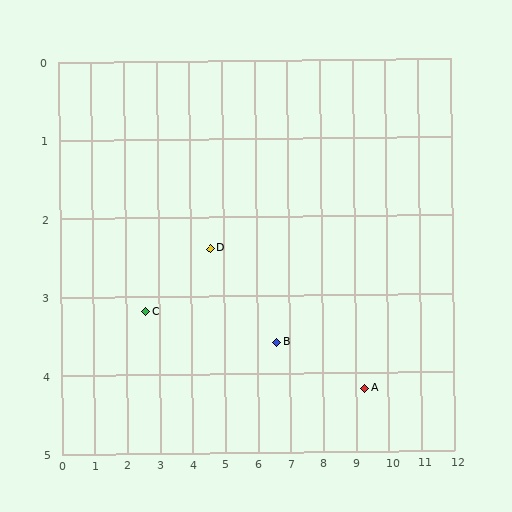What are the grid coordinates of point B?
Point B is at approximately (6.6, 3.6).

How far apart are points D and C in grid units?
Points D and C are about 2.2 grid units apart.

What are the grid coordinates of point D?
Point D is at approximately (4.6, 2.4).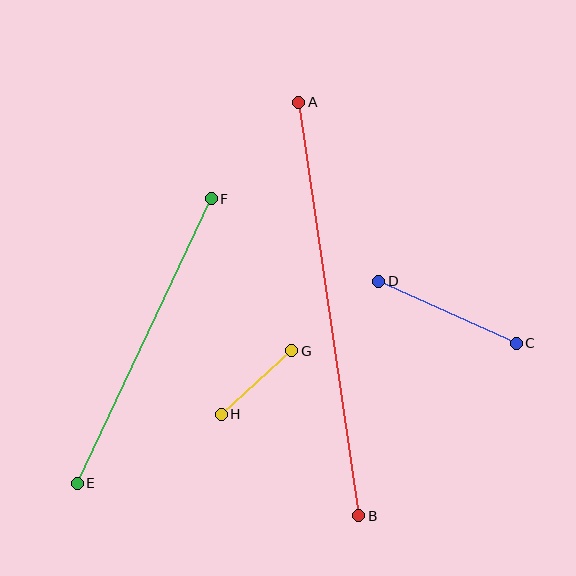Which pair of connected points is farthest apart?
Points A and B are farthest apart.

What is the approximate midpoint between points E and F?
The midpoint is at approximately (144, 341) pixels.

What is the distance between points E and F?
The distance is approximately 314 pixels.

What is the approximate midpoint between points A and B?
The midpoint is at approximately (329, 309) pixels.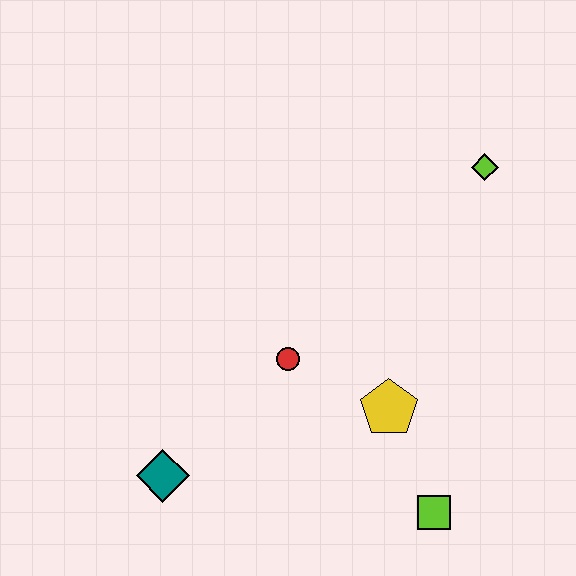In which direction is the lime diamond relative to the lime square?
The lime diamond is above the lime square.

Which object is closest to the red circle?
The yellow pentagon is closest to the red circle.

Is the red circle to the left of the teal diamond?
No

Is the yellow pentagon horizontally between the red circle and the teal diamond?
No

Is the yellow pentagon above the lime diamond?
No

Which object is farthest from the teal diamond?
The lime diamond is farthest from the teal diamond.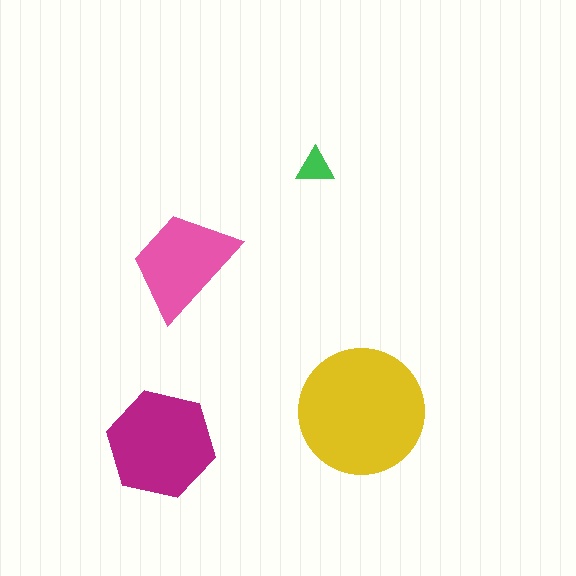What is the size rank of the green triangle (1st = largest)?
4th.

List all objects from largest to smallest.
The yellow circle, the magenta hexagon, the pink trapezoid, the green triangle.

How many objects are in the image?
There are 4 objects in the image.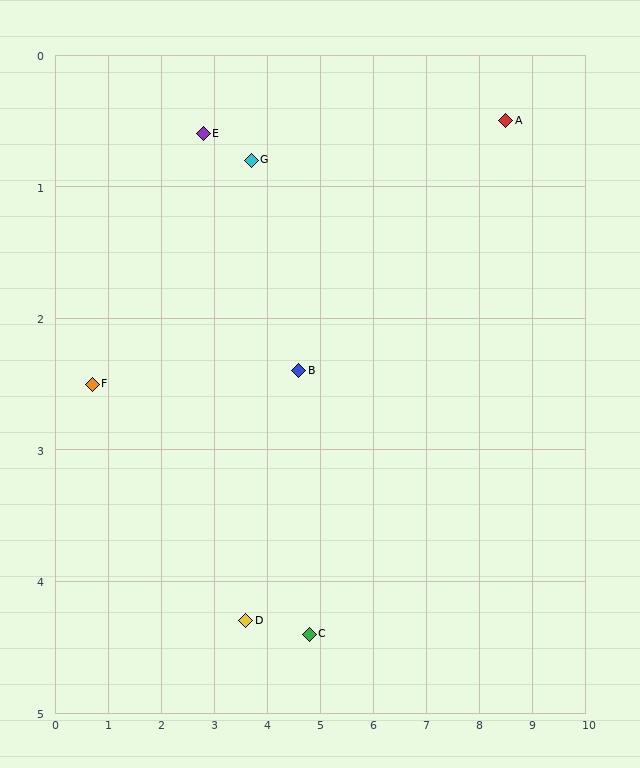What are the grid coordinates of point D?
Point D is at approximately (3.6, 4.3).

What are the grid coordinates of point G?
Point G is at approximately (3.7, 0.8).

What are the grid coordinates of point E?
Point E is at approximately (2.8, 0.6).